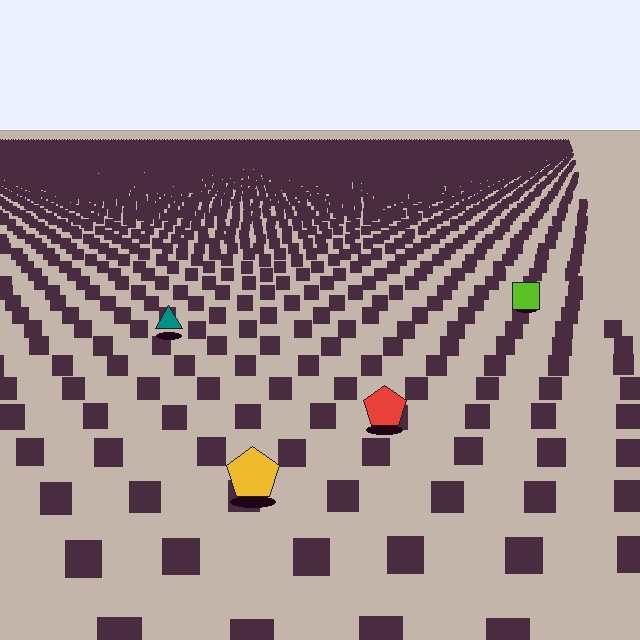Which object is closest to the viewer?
The yellow pentagon is closest. The texture marks near it are larger and more spread out.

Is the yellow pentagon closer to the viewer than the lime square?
Yes. The yellow pentagon is closer — you can tell from the texture gradient: the ground texture is coarser near it.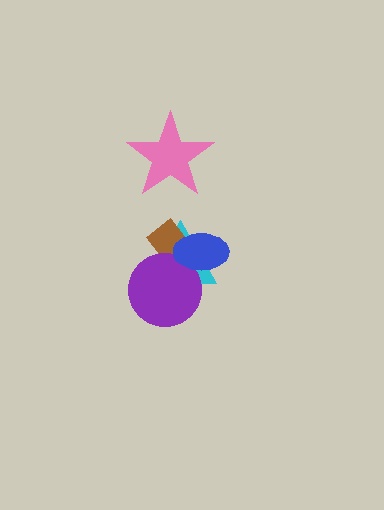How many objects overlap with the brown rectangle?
3 objects overlap with the brown rectangle.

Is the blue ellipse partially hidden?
No, no other shape covers it.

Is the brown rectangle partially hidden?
Yes, it is partially covered by another shape.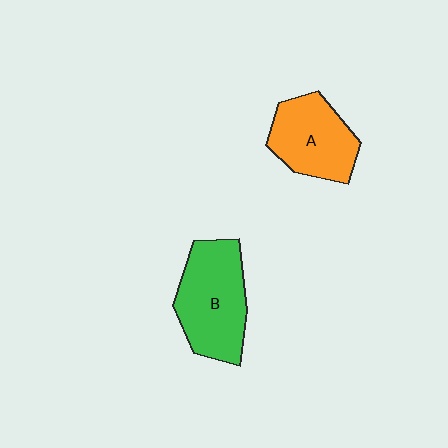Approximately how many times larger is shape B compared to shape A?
Approximately 1.2 times.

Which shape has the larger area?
Shape B (green).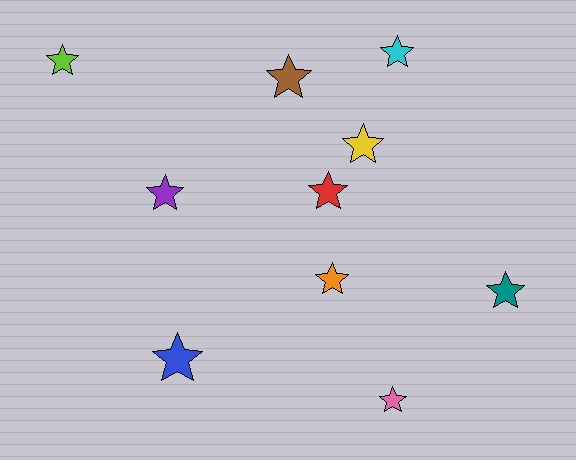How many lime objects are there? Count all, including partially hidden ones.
There is 1 lime object.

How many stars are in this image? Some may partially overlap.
There are 10 stars.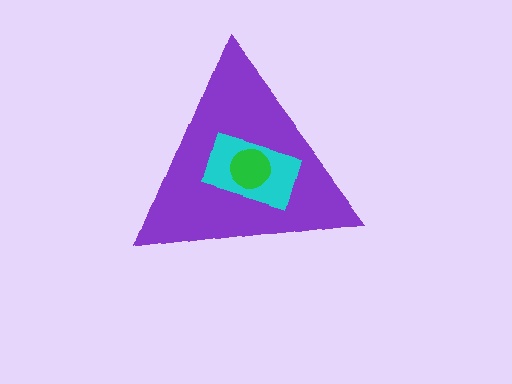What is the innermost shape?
The green circle.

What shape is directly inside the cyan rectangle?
The green circle.